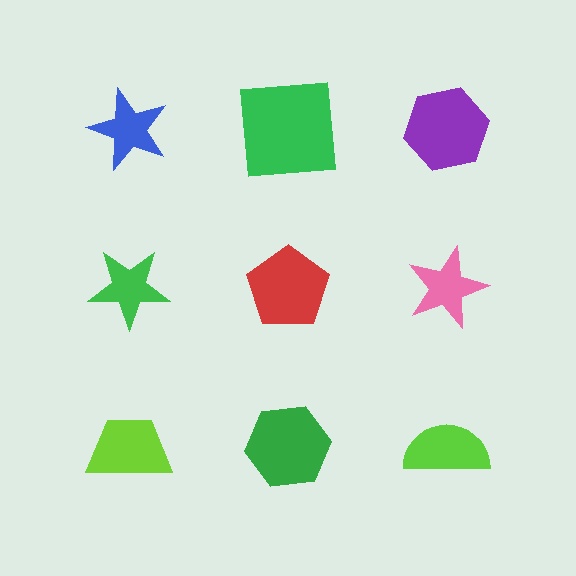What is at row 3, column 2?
A green hexagon.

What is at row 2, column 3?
A pink star.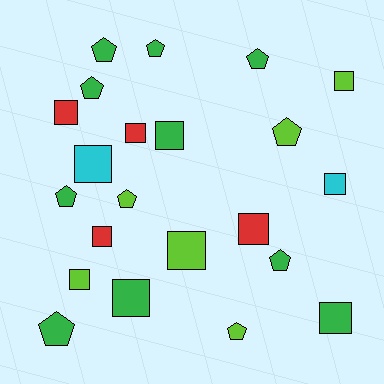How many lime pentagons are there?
There are 3 lime pentagons.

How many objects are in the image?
There are 22 objects.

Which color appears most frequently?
Green, with 10 objects.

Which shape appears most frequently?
Square, with 12 objects.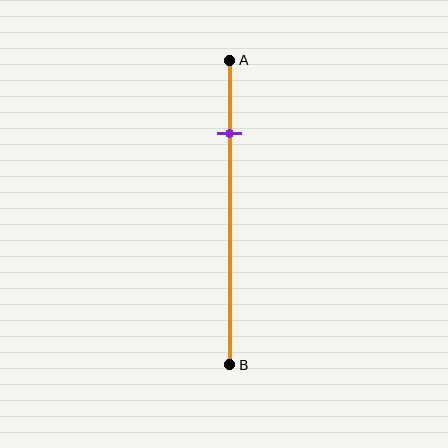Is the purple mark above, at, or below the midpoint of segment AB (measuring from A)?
The purple mark is above the midpoint of segment AB.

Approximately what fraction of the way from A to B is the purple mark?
The purple mark is approximately 25% of the way from A to B.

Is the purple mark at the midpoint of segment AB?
No, the mark is at about 25% from A, not at the 50% midpoint.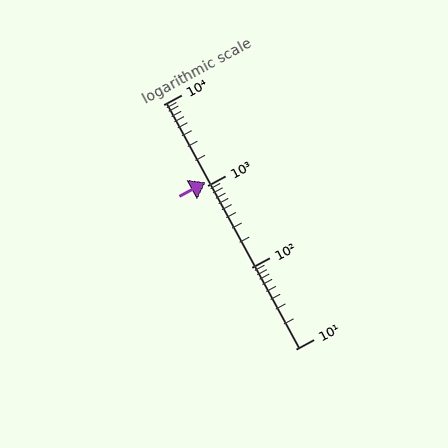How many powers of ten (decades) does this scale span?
The scale spans 3 decades, from 10 to 10000.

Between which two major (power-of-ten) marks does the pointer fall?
The pointer is between 1000 and 10000.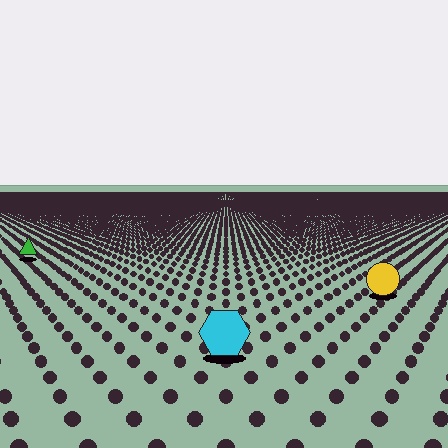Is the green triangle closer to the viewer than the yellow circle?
No. The yellow circle is closer — you can tell from the texture gradient: the ground texture is coarser near it.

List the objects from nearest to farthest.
From nearest to farthest: the cyan hexagon, the yellow circle, the green triangle.